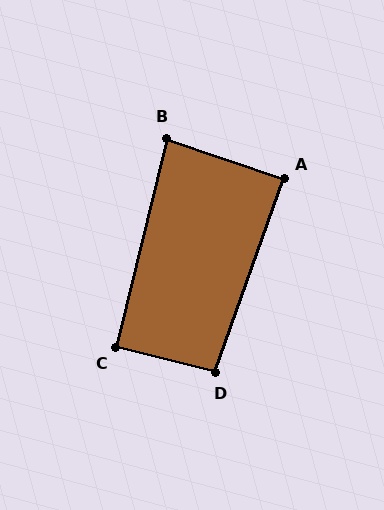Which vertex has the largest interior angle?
D, at approximately 95 degrees.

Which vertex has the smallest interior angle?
B, at approximately 85 degrees.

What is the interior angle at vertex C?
Approximately 90 degrees (approximately right).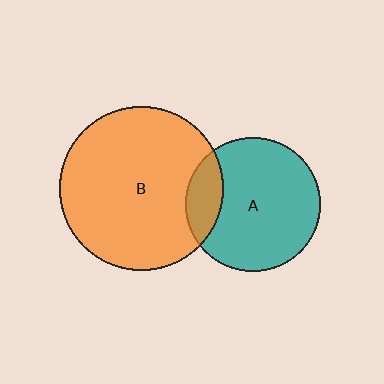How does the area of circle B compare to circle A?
Approximately 1.5 times.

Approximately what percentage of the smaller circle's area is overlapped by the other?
Approximately 15%.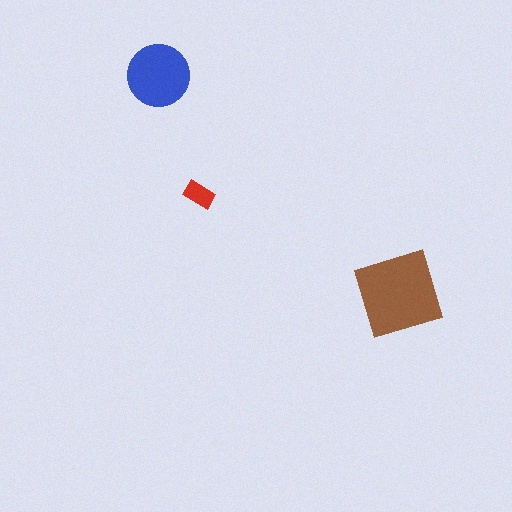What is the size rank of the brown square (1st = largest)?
1st.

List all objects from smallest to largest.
The red rectangle, the blue circle, the brown square.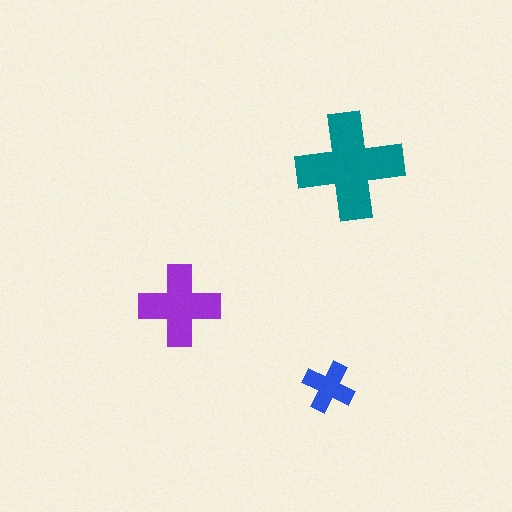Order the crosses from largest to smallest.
the teal one, the purple one, the blue one.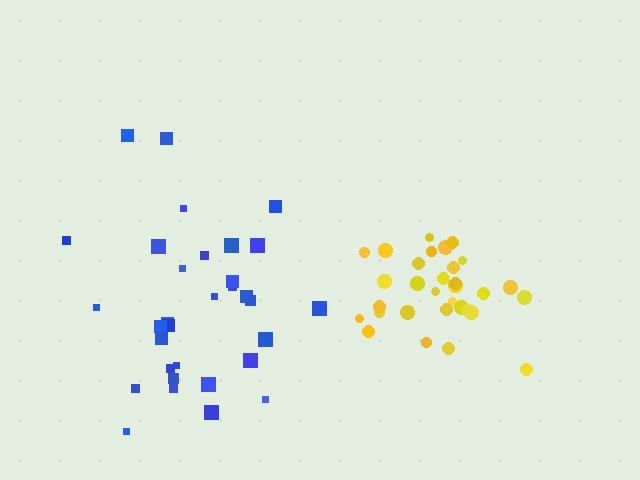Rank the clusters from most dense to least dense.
yellow, blue.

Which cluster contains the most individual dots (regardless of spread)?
Blue (32).